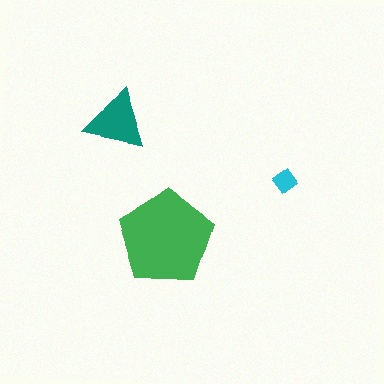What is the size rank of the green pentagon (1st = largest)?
1st.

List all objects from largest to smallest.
The green pentagon, the teal triangle, the cyan diamond.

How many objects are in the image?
There are 3 objects in the image.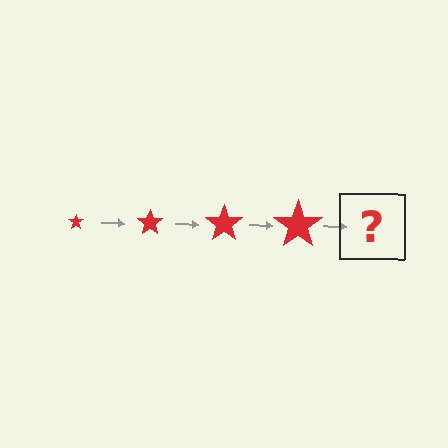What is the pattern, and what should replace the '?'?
The pattern is that the star gets progressively larger each step. The '?' should be a red star, larger than the previous one.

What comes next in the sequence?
The next element should be a red star, larger than the previous one.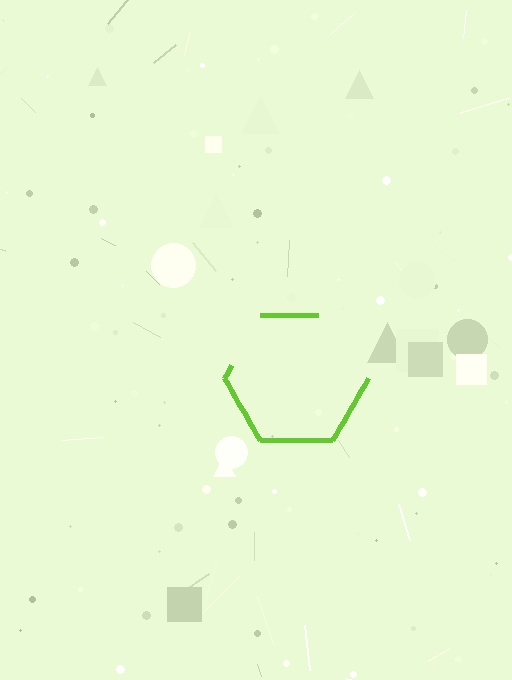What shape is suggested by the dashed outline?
The dashed outline suggests a hexagon.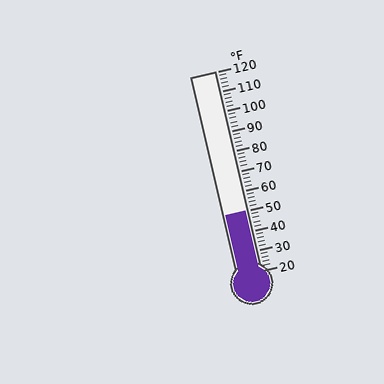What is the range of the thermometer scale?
The thermometer scale ranges from 20°F to 120°F.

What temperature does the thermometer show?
The thermometer shows approximately 50°F.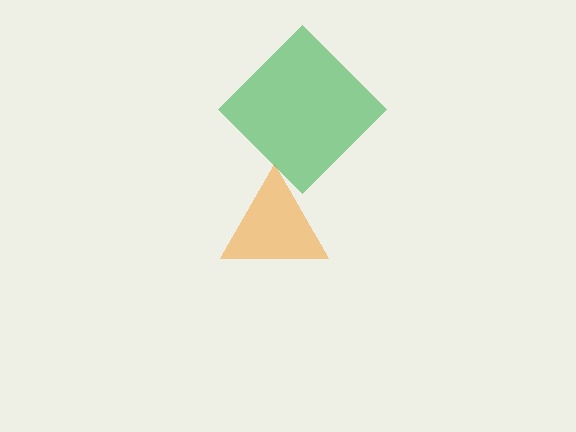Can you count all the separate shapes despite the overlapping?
Yes, there are 2 separate shapes.